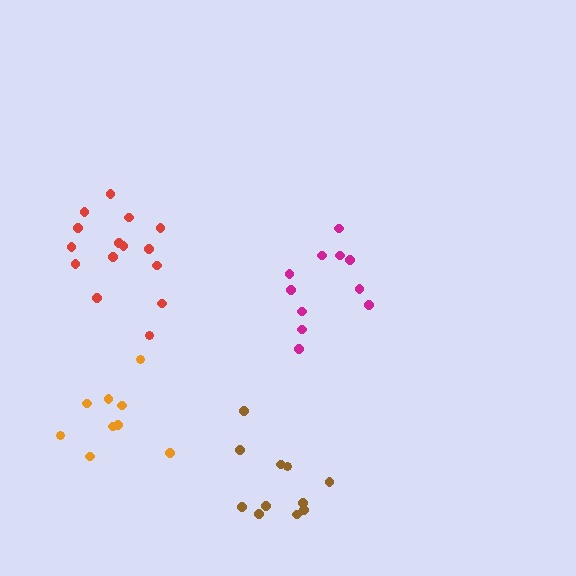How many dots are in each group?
Group 1: 15 dots, Group 2: 11 dots, Group 3: 9 dots, Group 4: 11 dots (46 total).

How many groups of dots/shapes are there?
There are 4 groups.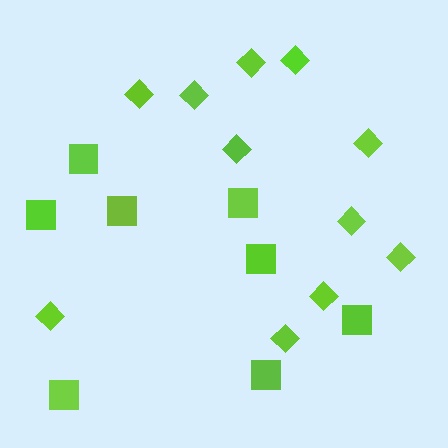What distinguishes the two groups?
There are 2 groups: one group of squares (8) and one group of diamonds (11).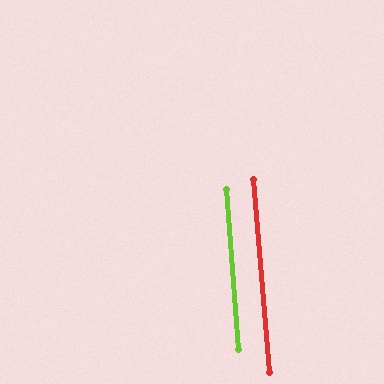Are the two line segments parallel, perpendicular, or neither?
Parallel — their directions differ by only 0.6°.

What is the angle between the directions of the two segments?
Approximately 1 degree.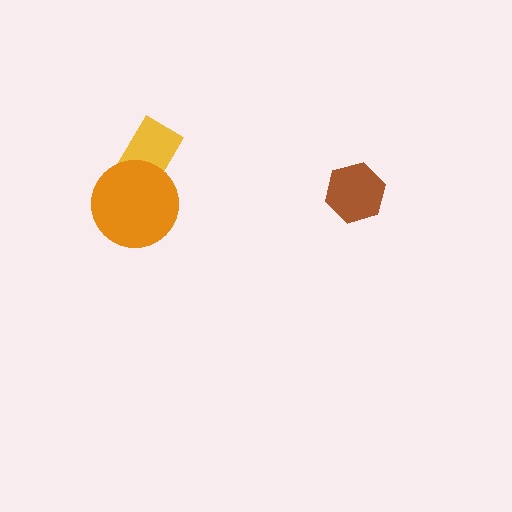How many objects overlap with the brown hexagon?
0 objects overlap with the brown hexagon.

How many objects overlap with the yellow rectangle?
1 object overlaps with the yellow rectangle.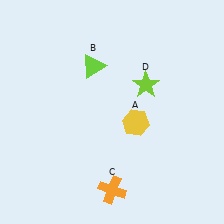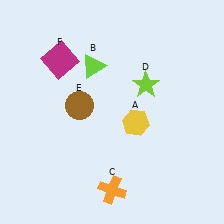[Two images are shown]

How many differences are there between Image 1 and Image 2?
There are 2 differences between the two images.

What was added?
A brown circle (E), a magenta square (F) were added in Image 2.